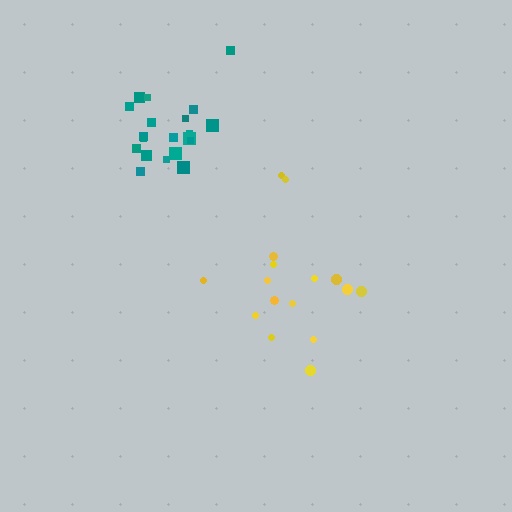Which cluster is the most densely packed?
Teal.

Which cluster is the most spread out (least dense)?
Yellow.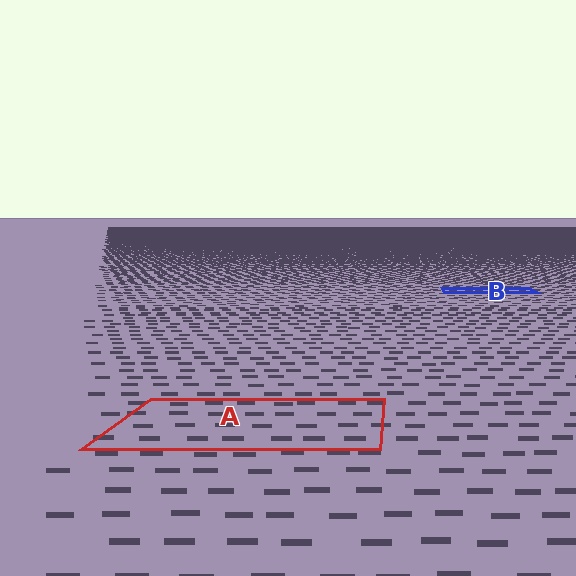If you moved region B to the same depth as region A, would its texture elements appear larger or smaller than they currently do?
They would appear larger. At a closer depth, the same texture elements are projected at a bigger on-screen size.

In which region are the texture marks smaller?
The texture marks are smaller in region B, because it is farther away.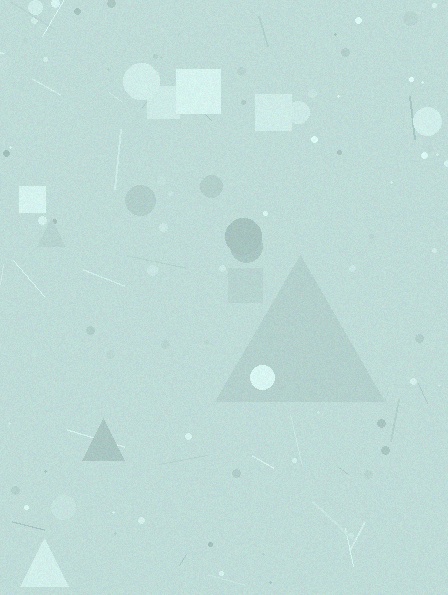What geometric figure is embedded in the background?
A triangle is embedded in the background.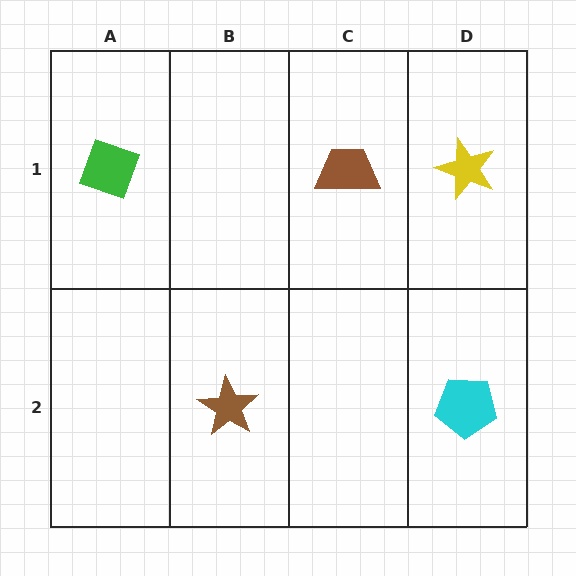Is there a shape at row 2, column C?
No, that cell is empty.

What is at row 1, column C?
A brown trapezoid.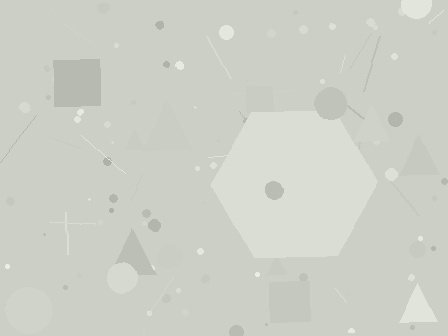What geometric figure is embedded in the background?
A hexagon is embedded in the background.